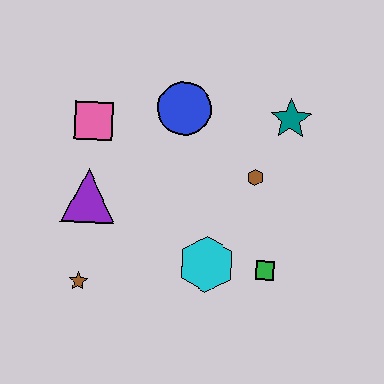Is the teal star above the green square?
Yes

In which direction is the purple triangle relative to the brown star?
The purple triangle is above the brown star.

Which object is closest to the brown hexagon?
The teal star is closest to the brown hexagon.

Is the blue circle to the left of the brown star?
No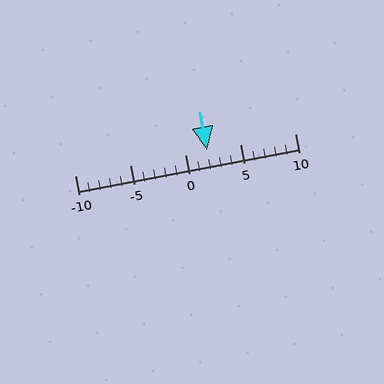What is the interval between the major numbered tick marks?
The major tick marks are spaced 5 units apart.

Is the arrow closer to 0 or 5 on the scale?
The arrow is closer to 0.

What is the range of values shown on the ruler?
The ruler shows values from -10 to 10.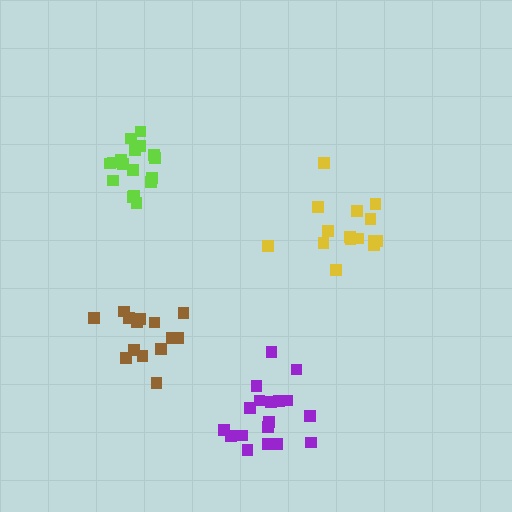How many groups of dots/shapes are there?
There are 4 groups.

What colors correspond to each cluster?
The clusters are colored: purple, yellow, brown, lime.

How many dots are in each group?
Group 1: 18 dots, Group 2: 15 dots, Group 3: 14 dots, Group 4: 18 dots (65 total).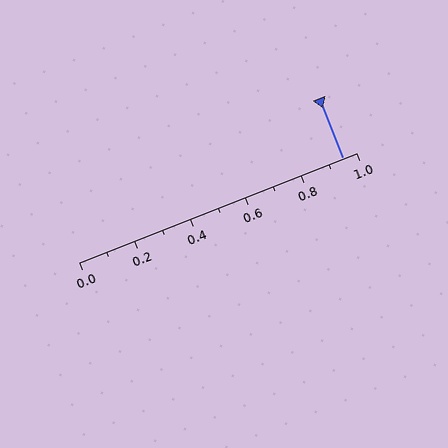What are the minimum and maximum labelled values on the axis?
The axis runs from 0.0 to 1.0.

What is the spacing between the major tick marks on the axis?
The major ticks are spaced 0.2 apart.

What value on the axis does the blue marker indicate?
The marker indicates approximately 0.95.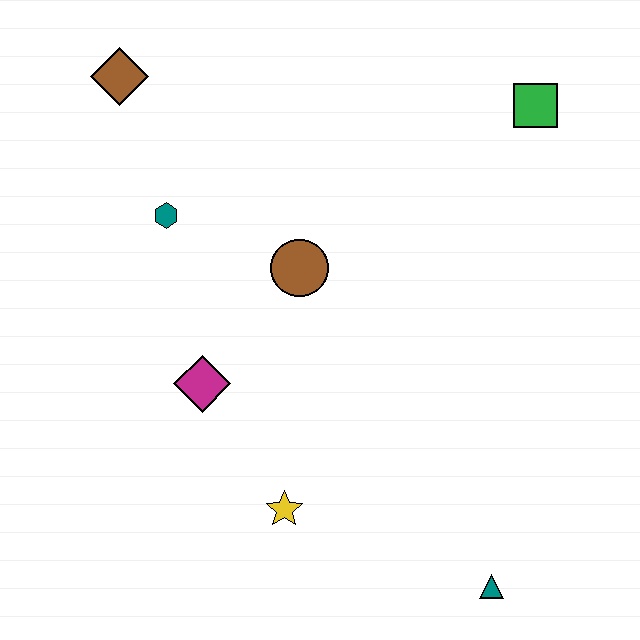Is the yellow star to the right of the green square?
No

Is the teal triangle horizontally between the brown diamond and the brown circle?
No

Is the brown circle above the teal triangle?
Yes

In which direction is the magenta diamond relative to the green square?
The magenta diamond is to the left of the green square.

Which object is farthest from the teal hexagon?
The teal triangle is farthest from the teal hexagon.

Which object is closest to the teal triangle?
The yellow star is closest to the teal triangle.